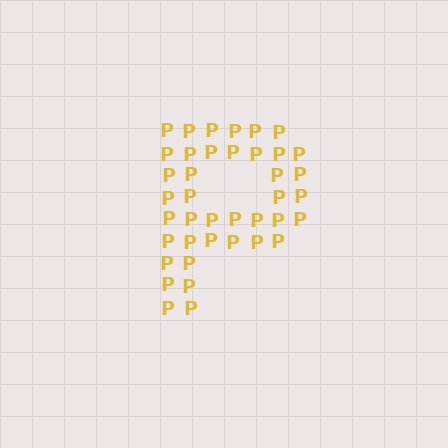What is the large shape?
The large shape is the letter P.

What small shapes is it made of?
It is made of small letter P's.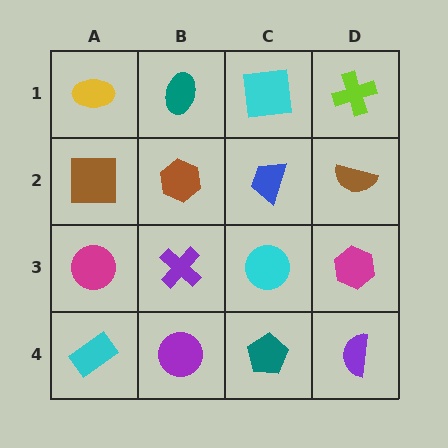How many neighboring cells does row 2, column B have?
4.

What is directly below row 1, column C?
A blue trapezoid.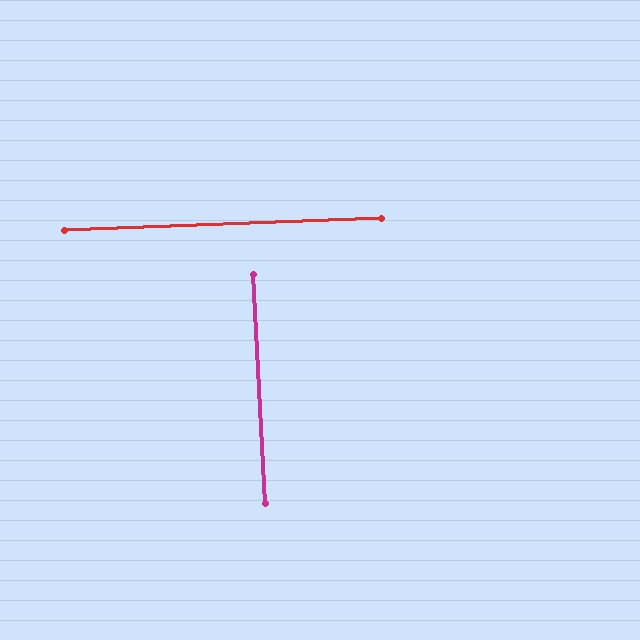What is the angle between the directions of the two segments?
Approximately 89 degrees.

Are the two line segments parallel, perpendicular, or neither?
Perpendicular — they meet at approximately 89°.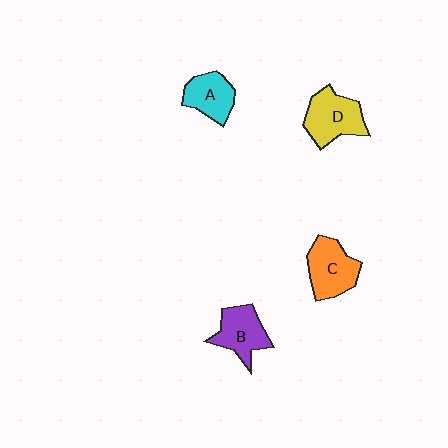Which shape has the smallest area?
Shape A (cyan).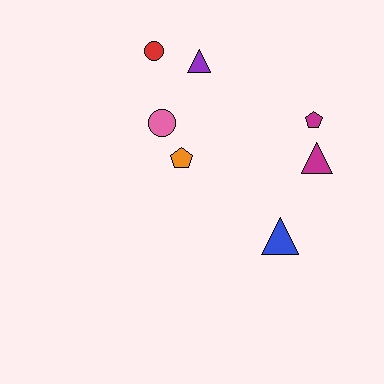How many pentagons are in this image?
There are 2 pentagons.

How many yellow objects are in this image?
There are no yellow objects.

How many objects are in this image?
There are 7 objects.